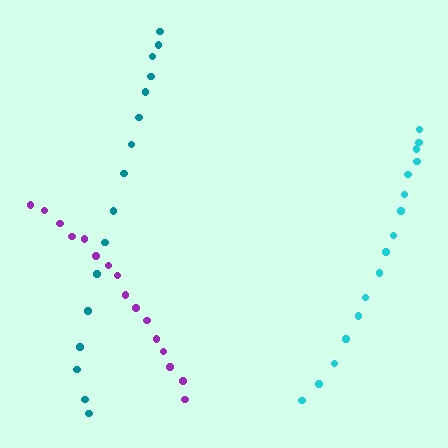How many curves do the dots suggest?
There are 3 distinct paths.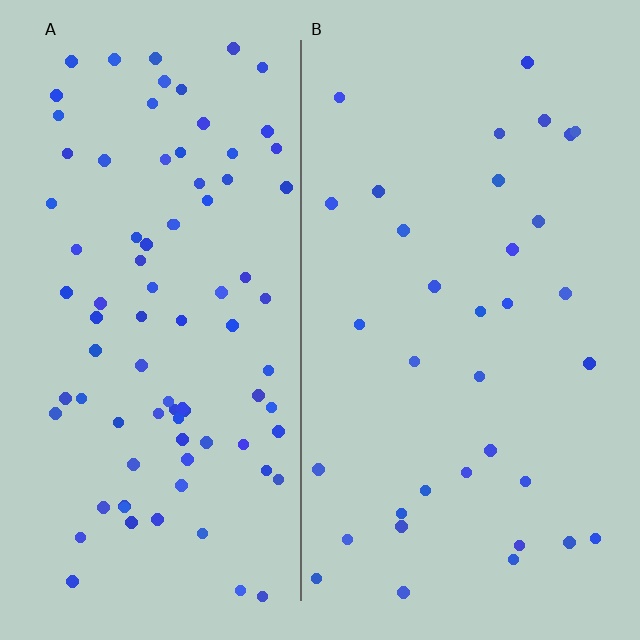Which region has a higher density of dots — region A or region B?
A (the left).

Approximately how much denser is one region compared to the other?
Approximately 2.5× — region A over region B.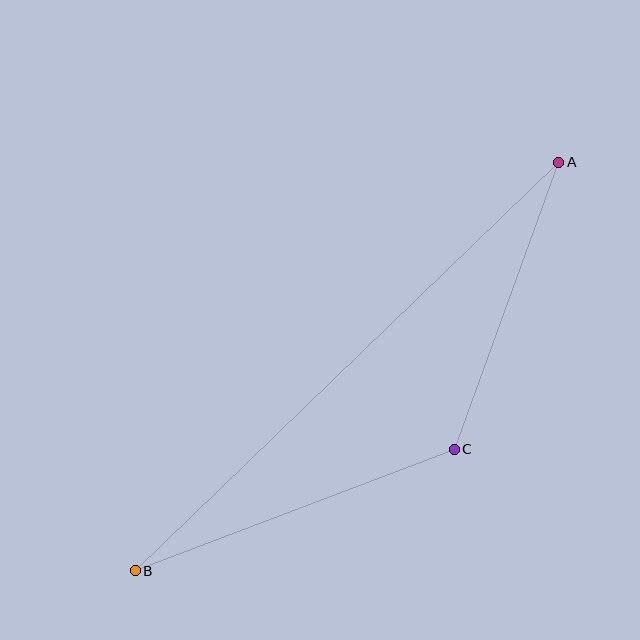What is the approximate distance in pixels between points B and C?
The distance between B and C is approximately 341 pixels.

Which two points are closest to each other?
Points A and C are closest to each other.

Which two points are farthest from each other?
Points A and B are farthest from each other.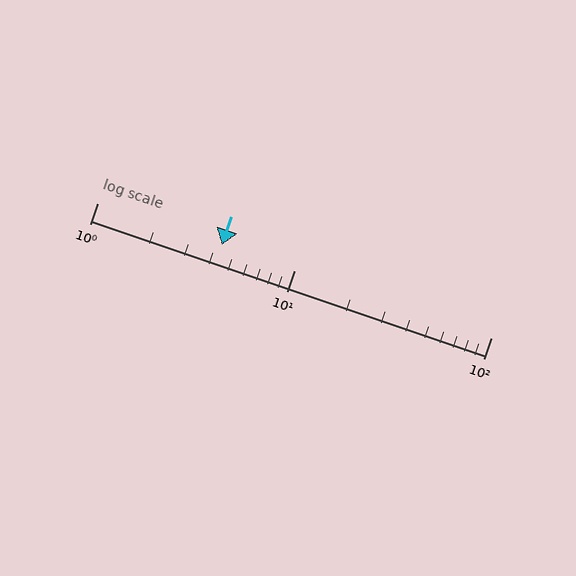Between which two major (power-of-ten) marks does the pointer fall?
The pointer is between 1 and 10.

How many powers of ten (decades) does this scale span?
The scale spans 2 decades, from 1 to 100.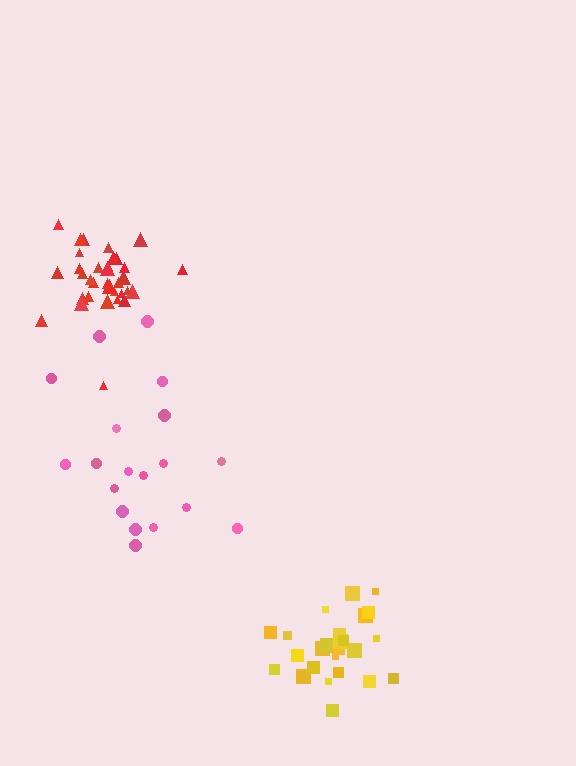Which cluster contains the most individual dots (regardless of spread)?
Red (34).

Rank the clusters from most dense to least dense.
red, yellow, pink.